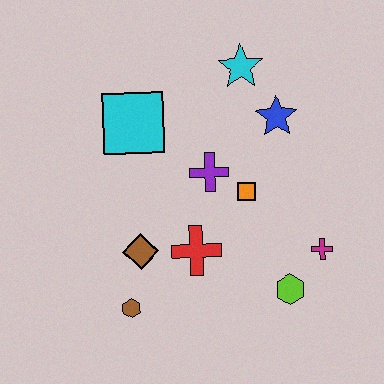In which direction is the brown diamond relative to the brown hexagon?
The brown diamond is above the brown hexagon.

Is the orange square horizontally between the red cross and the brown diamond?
No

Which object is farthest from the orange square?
The brown hexagon is farthest from the orange square.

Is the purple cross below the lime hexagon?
No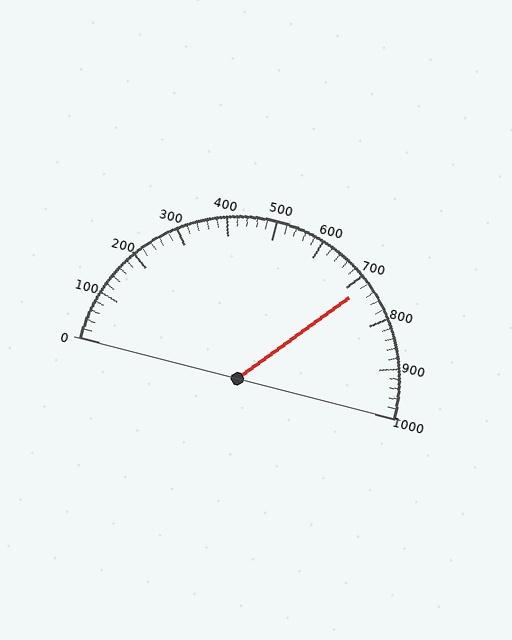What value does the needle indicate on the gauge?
The needle indicates approximately 720.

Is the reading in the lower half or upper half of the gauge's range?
The reading is in the upper half of the range (0 to 1000).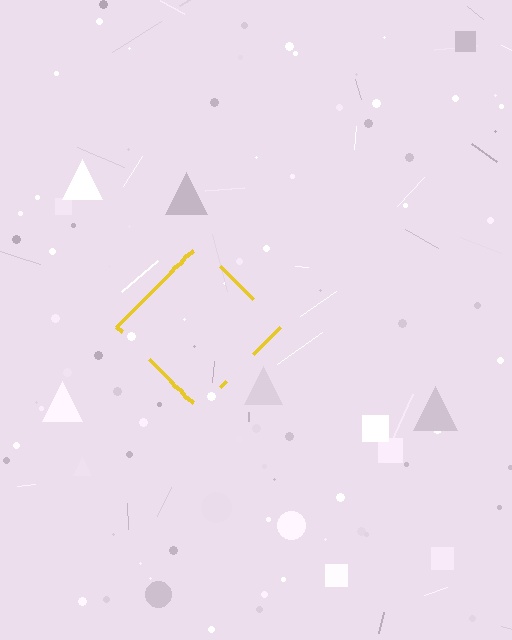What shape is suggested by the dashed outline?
The dashed outline suggests a diamond.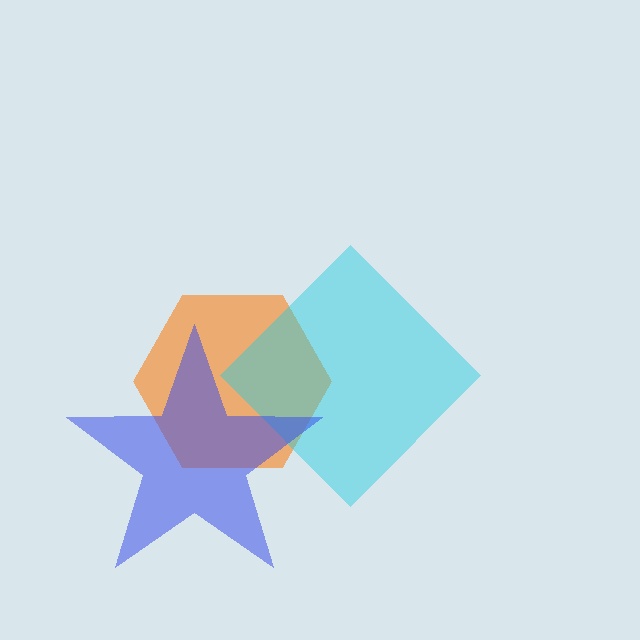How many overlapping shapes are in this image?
There are 3 overlapping shapes in the image.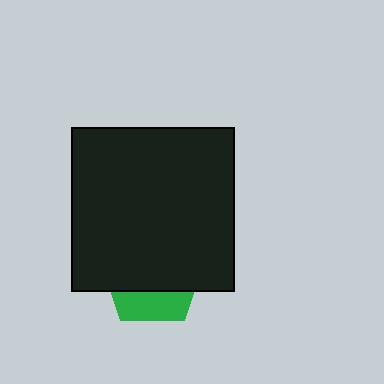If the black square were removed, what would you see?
You would see the complete green pentagon.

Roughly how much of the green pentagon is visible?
A small part of it is visible (roughly 31%).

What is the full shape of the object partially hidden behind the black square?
The partially hidden object is a green pentagon.